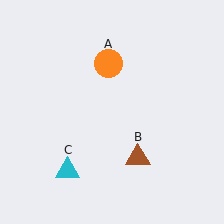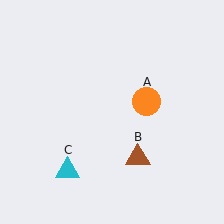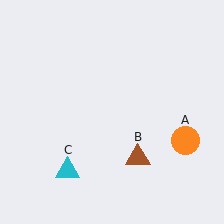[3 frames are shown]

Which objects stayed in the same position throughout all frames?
Brown triangle (object B) and cyan triangle (object C) remained stationary.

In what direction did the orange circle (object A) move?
The orange circle (object A) moved down and to the right.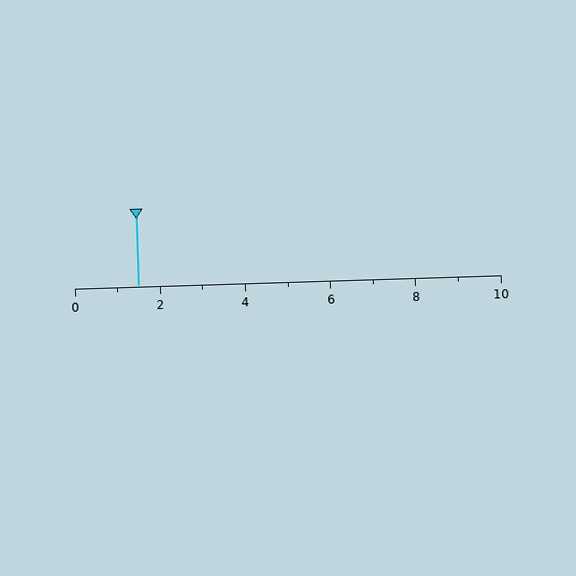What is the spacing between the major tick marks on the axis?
The major ticks are spaced 2 apart.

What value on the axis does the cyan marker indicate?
The marker indicates approximately 1.5.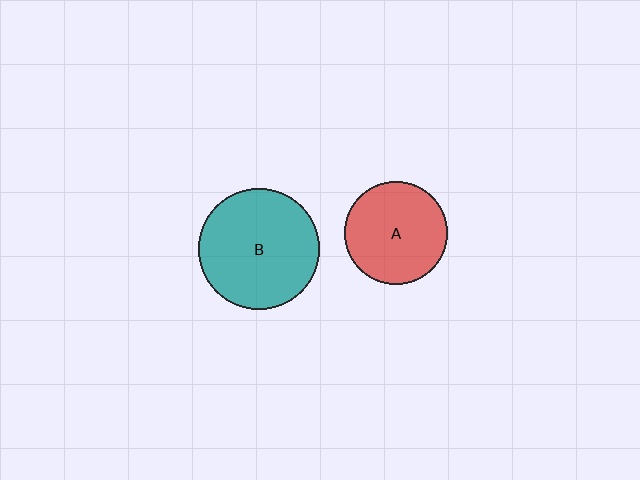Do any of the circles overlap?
No, none of the circles overlap.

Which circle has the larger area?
Circle B (teal).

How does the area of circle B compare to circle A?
Approximately 1.4 times.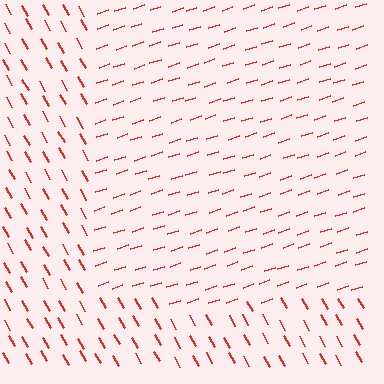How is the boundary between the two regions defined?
The boundary is defined purely by a change in line orientation (approximately 78 degrees difference). All lines are the same color and thickness.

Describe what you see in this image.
The image is filled with small red line segments. A rectangle region in the image has lines oriented differently from the surrounding lines, creating a visible texture boundary.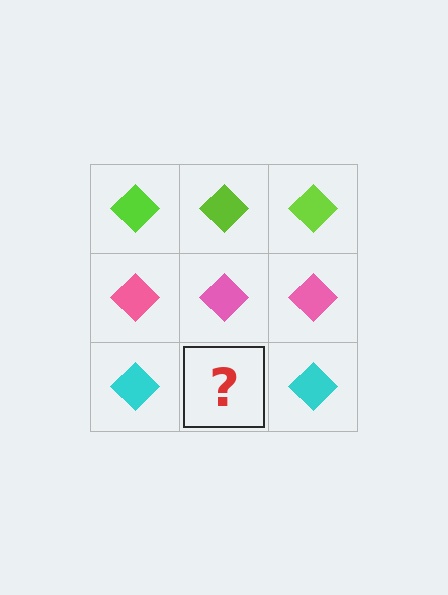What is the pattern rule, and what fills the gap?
The rule is that each row has a consistent color. The gap should be filled with a cyan diamond.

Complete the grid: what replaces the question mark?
The question mark should be replaced with a cyan diamond.